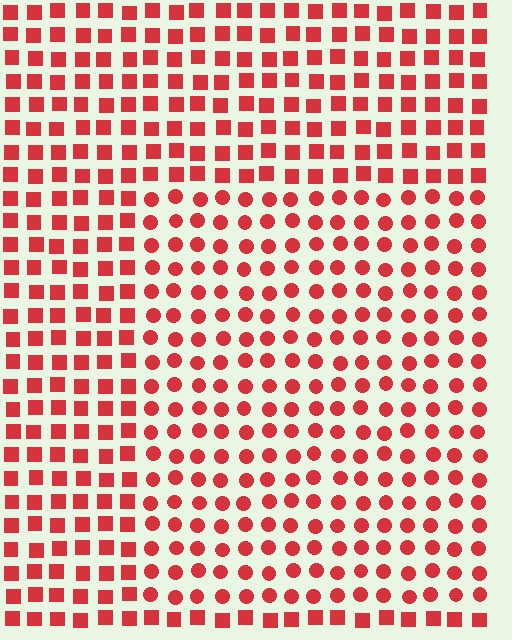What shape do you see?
I see a rectangle.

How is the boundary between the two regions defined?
The boundary is defined by a change in element shape: circles inside vs. squares outside. All elements share the same color and spacing.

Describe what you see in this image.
The image is filled with small red elements arranged in a uniform grid. A rectangle-shaped region contains circles, while the surrounding area contains squares. The boundary is defined purely by the change in element shape.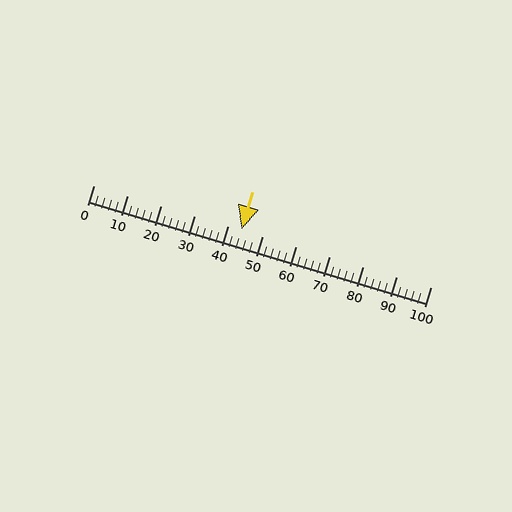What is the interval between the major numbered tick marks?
The major tick marks are spaced 10 units apart.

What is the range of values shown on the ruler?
The ruler shows values from 0 to 100.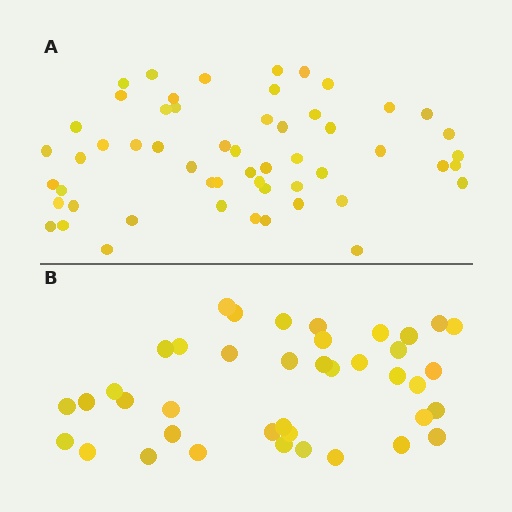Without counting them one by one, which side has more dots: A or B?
Region A (the top region) has more dots.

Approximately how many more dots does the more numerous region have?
Region A has approximately 15 more dots than region B.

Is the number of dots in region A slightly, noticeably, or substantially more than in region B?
Region A has noticeably more, but not dramatically so. The ratio is roughly 1.4 to 1.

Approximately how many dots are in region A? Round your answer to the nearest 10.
About 60 dots. (The exact count is 55, which rounds to 60.)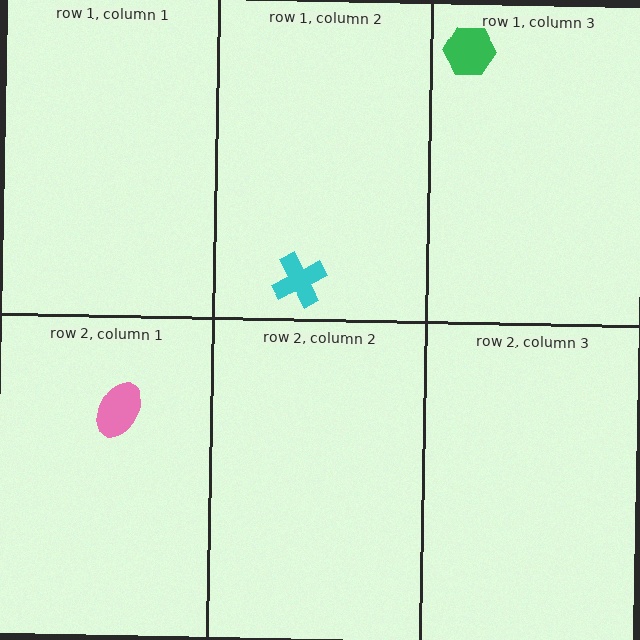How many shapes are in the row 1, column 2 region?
1.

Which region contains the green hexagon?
The row 1, column 3 region.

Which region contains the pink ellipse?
The row 2, column 1 region.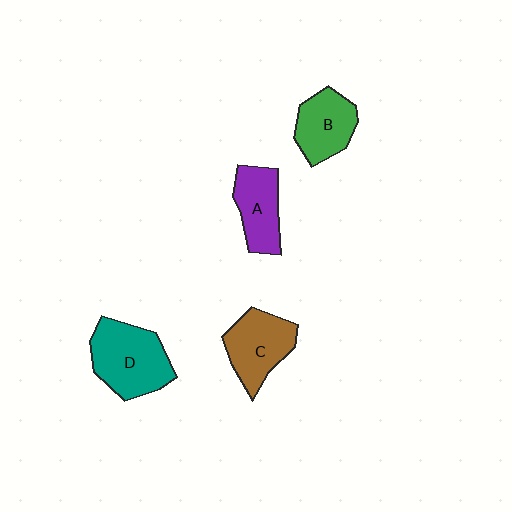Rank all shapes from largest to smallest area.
From largest to smallest: D (teal), C (brown), B (green), A (purple).